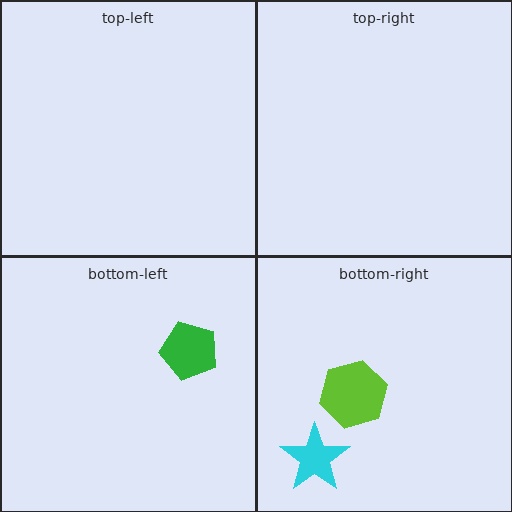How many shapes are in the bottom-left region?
1.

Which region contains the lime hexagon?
The bottom-right region.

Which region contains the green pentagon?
The bottom-left region.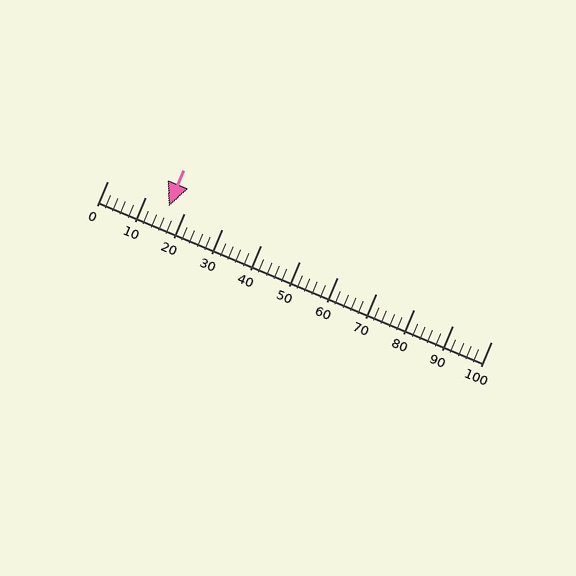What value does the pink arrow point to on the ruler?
The pink arrow points to approximately 16.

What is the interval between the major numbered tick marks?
The major tick marks are spaced 10 units apart.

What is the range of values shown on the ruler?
The ruler shows values from 0 to 100.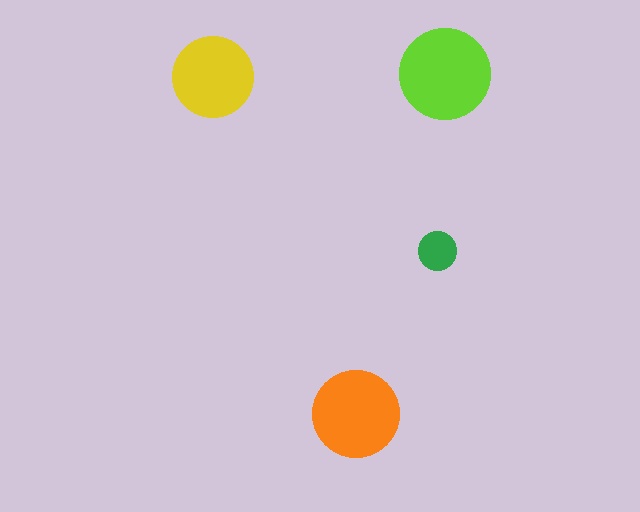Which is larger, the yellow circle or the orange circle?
The orange one.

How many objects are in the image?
There are 4 objects in the image.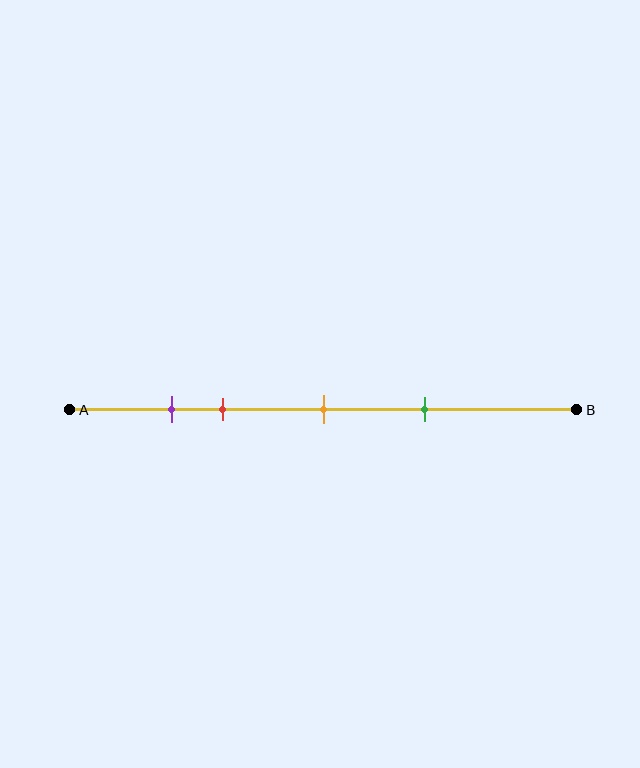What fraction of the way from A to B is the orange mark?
The orange mark is approximately 50% (0.5) of the way from A to B.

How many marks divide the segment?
There are 4 marks dividing the segment.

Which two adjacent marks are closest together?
The purple and red marks are the closest adjacent pair.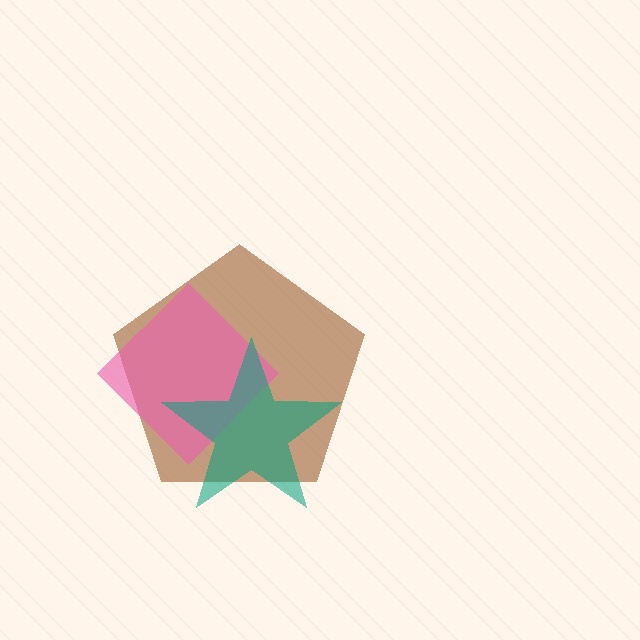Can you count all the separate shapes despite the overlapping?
Yes, there are 3 separate shapes.